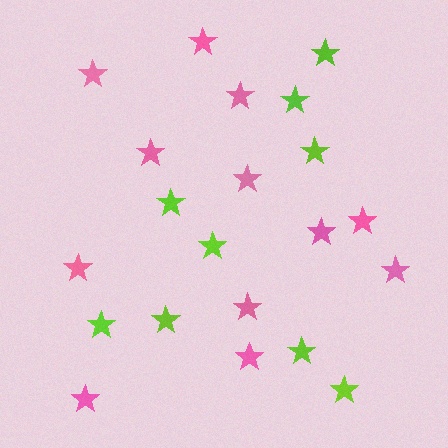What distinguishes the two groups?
There are 2 groups: one group of lime stars (9) and one group of pink stars (12).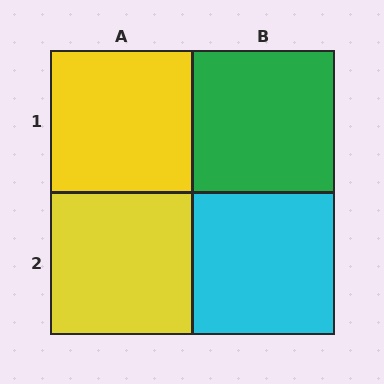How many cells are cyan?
1 cell is cyan.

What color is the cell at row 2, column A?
Yellow.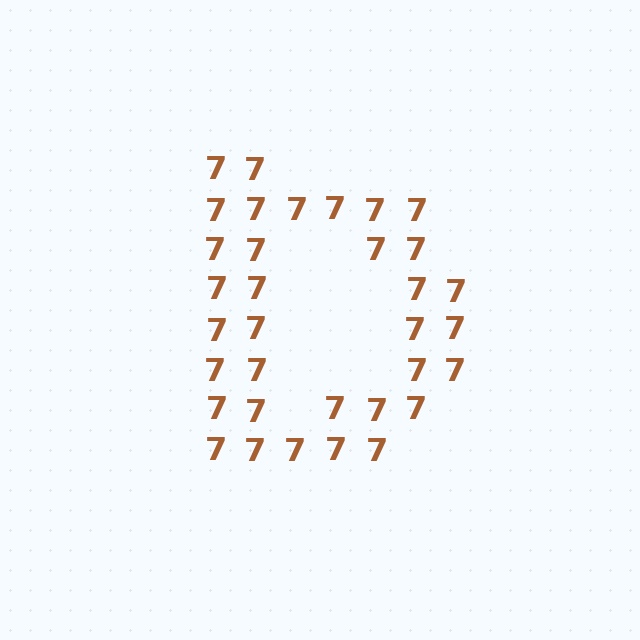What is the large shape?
The large shape is the letter D.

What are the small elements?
The small elements are digit 7's.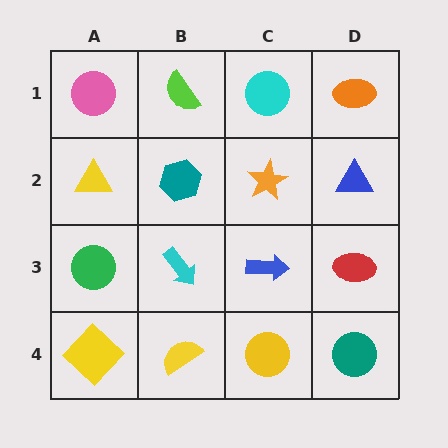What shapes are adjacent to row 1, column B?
A teal hexagon (row 2, column B), a pink circle (row 1, column A), a cyan circle (row 1, column C).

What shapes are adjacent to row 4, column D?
A red ellipse (row 3, column D), a yellow circle (row 4, column C).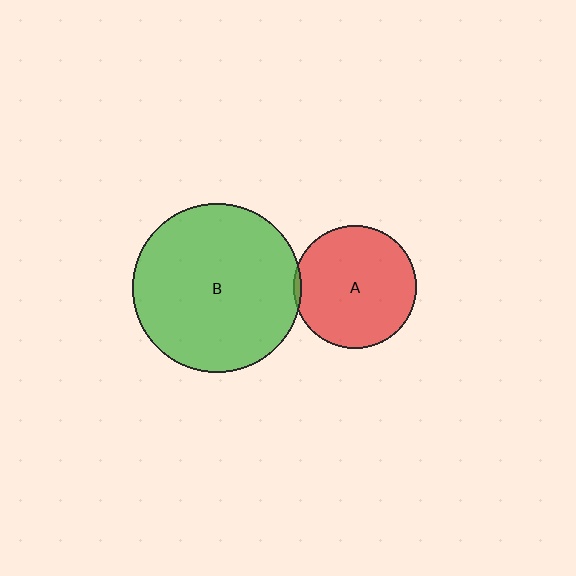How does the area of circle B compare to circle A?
Approximately 1.9 times.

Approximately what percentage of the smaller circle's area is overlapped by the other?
Approximately 5%.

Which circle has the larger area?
Circle B (green).